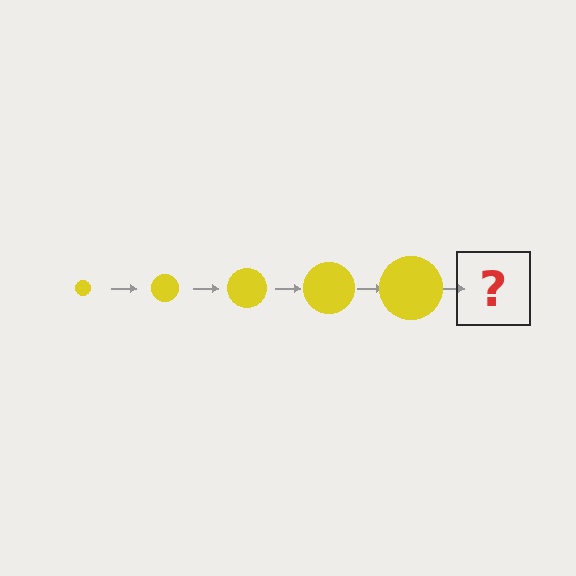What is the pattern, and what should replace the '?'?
The pattern is that the circle gets progressively larger each step. The '?' should be a yellow circle, larger than the previous one.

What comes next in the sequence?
The next element should be a yellow circle, larger than the previous one.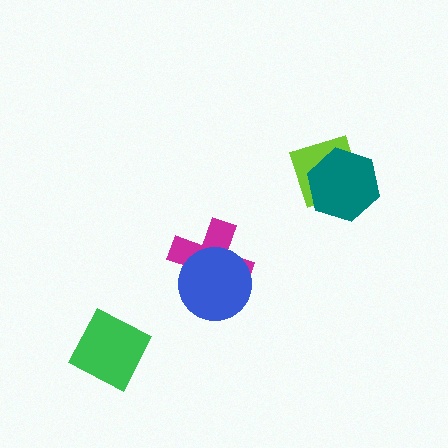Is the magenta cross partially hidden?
Yes, it is partially covered by another shape.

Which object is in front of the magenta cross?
The blue circle is in front of the magenta cross.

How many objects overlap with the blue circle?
1 object overlaps with the blue circle.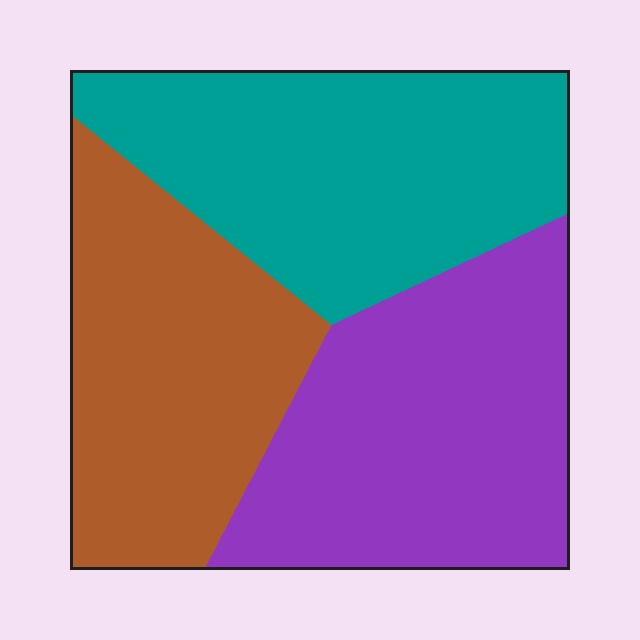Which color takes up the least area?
Brown, at roughly 30%.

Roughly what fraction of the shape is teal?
Teal takes up about one third (1/3) of the shape.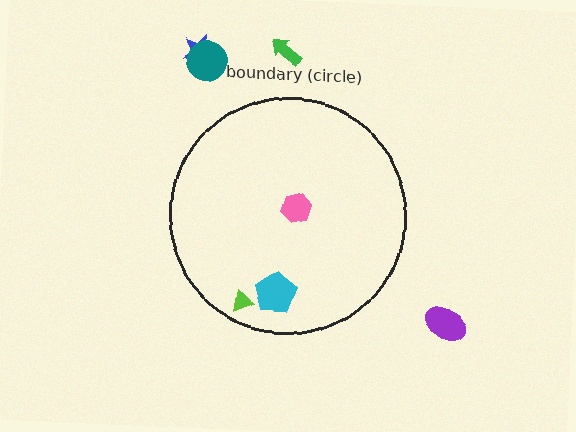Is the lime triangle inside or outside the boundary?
Inside.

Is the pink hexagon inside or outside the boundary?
Inside.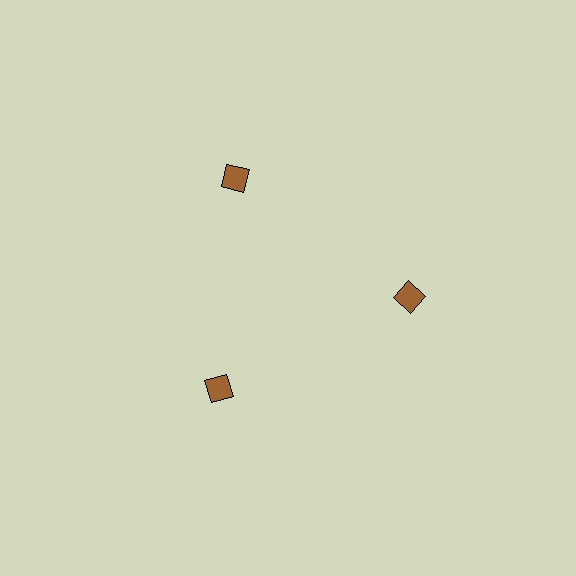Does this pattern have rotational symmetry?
Yes, this pattern has 3-fold rotational symmetry. It looks the same after rotating 120 degrees around the center.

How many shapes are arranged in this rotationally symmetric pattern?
There are 3 shapes, arranged in 3 groups of 1.